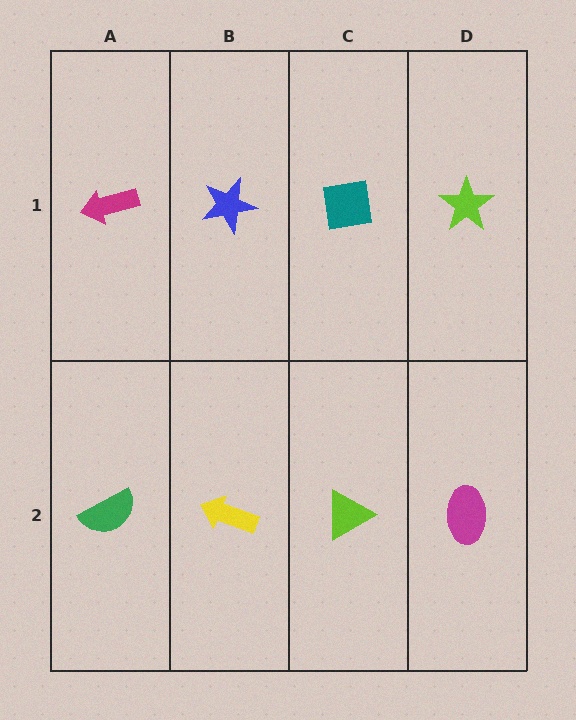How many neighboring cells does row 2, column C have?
3.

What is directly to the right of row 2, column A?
A yellow arrow.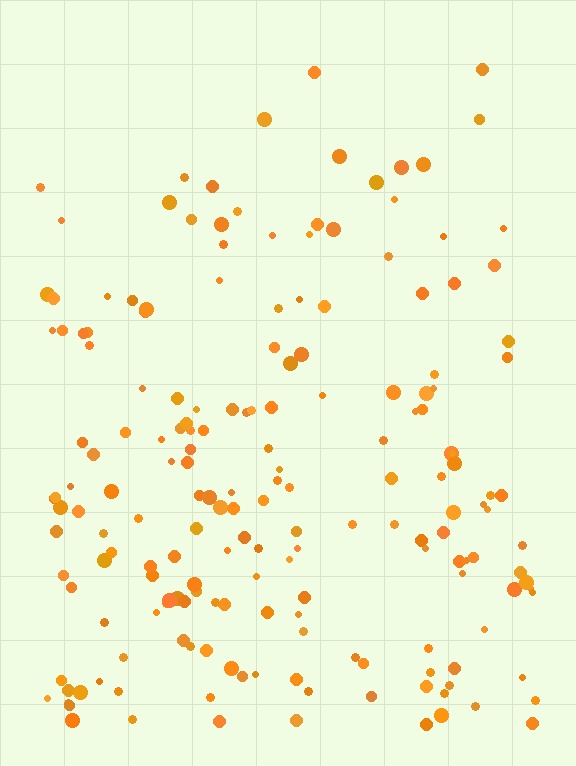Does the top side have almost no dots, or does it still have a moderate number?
Still a moderate number, just noticeably fewer than the bottom.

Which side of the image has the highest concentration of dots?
The bottom.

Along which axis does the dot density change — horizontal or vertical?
Vertical.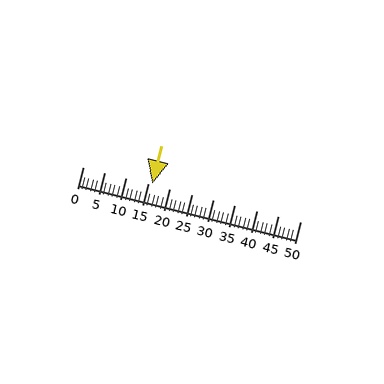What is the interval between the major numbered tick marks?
The major tick marks are spaced 5 units apart.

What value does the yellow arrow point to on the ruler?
The yellow arrow points to approximately 16.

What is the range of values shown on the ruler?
The ruler shows values from 0 to 50.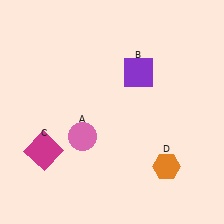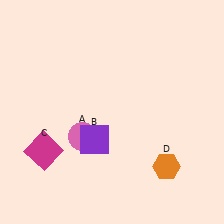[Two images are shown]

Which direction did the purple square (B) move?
The purple square (B) moved down.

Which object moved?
The purple square (B) moved down.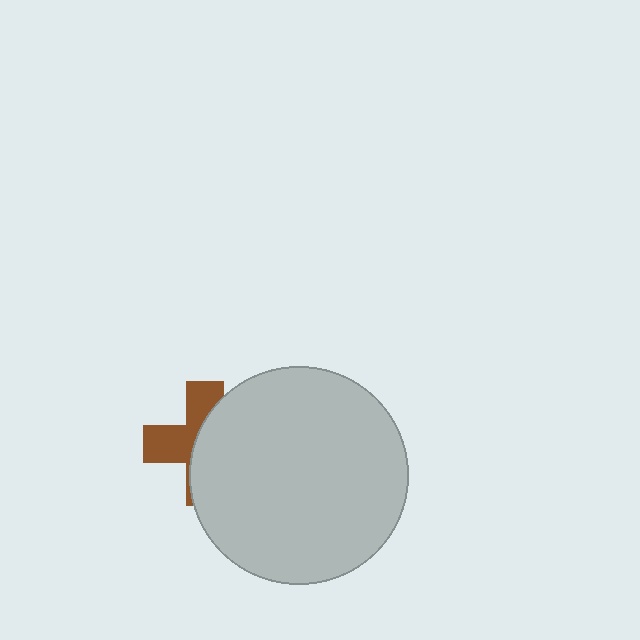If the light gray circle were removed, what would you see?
You would see the complete brown cross.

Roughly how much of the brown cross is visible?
A small part of it is visible (roughly 43%).